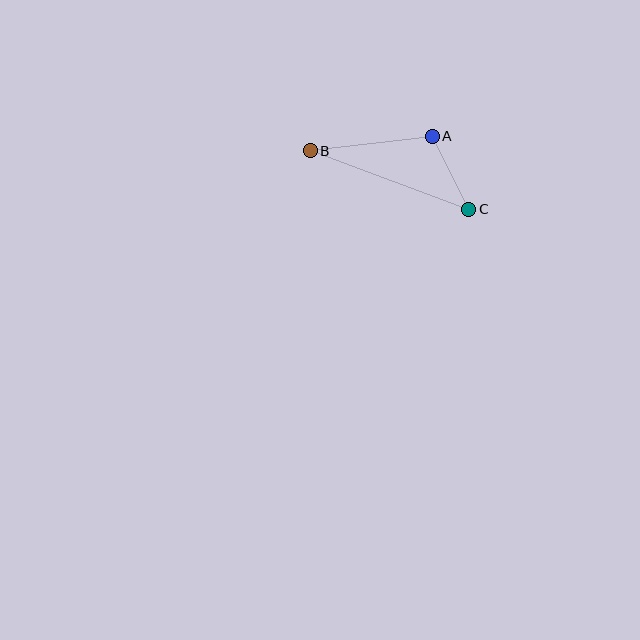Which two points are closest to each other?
Points A and C are closest to each other.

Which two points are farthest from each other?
Points B and C are farthest from each other.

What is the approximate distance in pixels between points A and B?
The distance between A and B is approximately 123 pixels.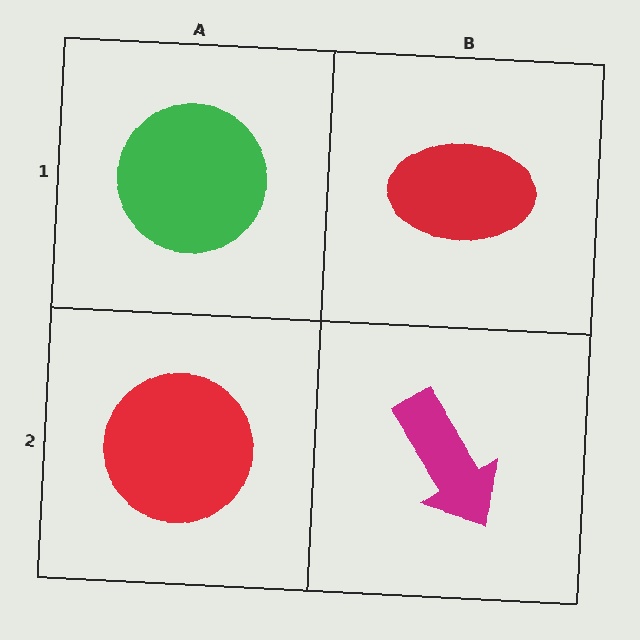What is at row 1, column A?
A green circle.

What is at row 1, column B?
A red ellipse.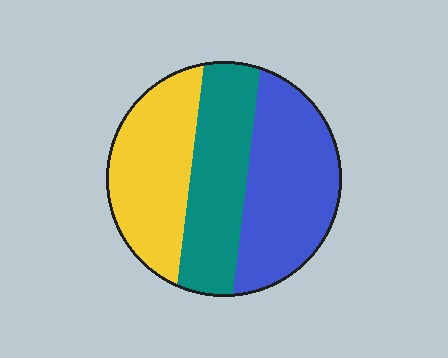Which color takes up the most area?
Blue, at roughly 40%.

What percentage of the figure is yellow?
Yellow takes up between a quarter and a half of the figure.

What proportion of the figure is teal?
Teal takes up about one third (1/3) of the figure.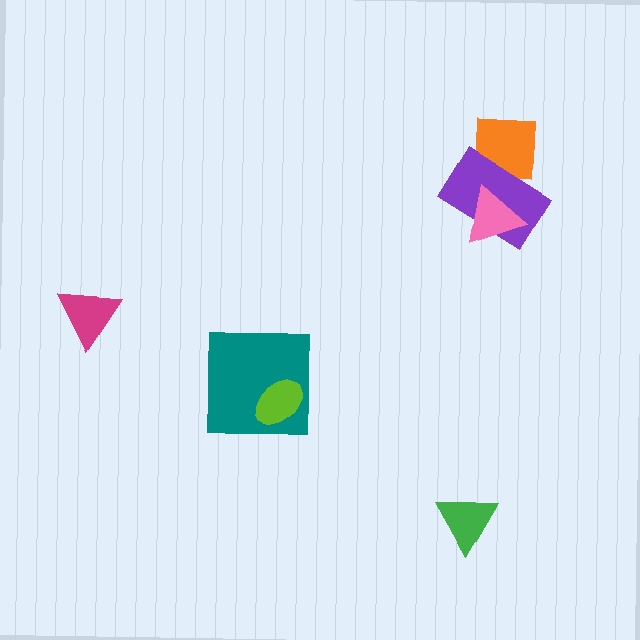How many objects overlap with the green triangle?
0 objects overlap with the green triangle.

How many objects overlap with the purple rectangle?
2 objects overlap with the purple rectangle.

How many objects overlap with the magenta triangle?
0 objects overlap with the magenta triangle.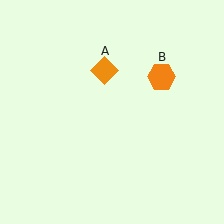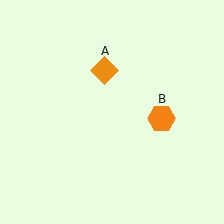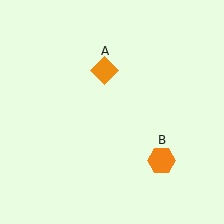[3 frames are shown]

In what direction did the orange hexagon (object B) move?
The orange hexagon (object B) moved down.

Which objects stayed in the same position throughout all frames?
Orange diamond (object A) remained stationary.